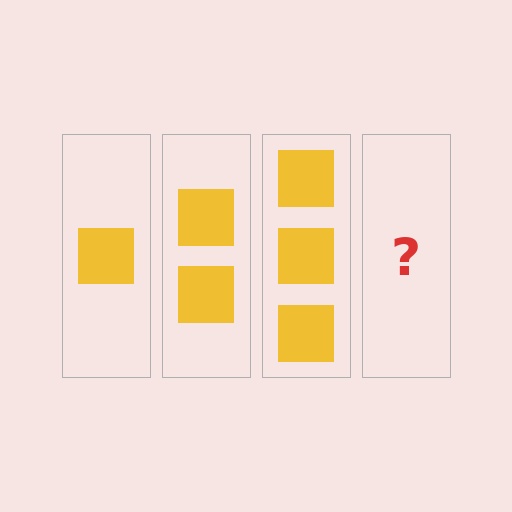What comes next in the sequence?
The next element should be 4 squares.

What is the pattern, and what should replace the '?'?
The pattern is that each step adds one more square. The '?' should be 4 squares.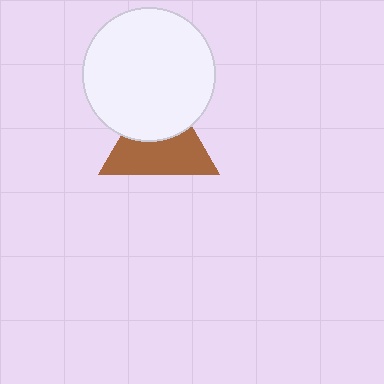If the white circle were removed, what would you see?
You would see the complete brown triangle.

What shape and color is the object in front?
The object in front is a white circle.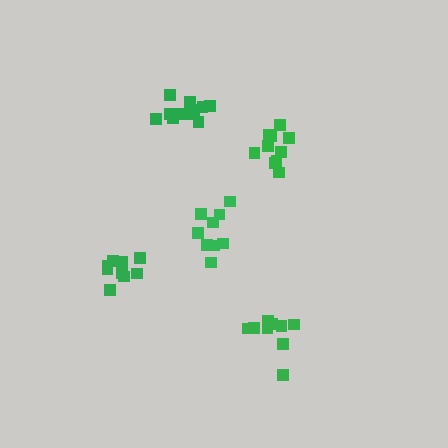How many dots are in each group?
Group 1: 14 dots, Group 2: 9 dots, Group 3: 9 dots, Group 4: 9 dots, Group 5: 10 dots (51 total).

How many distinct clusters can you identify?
There are 5 distinct clusters.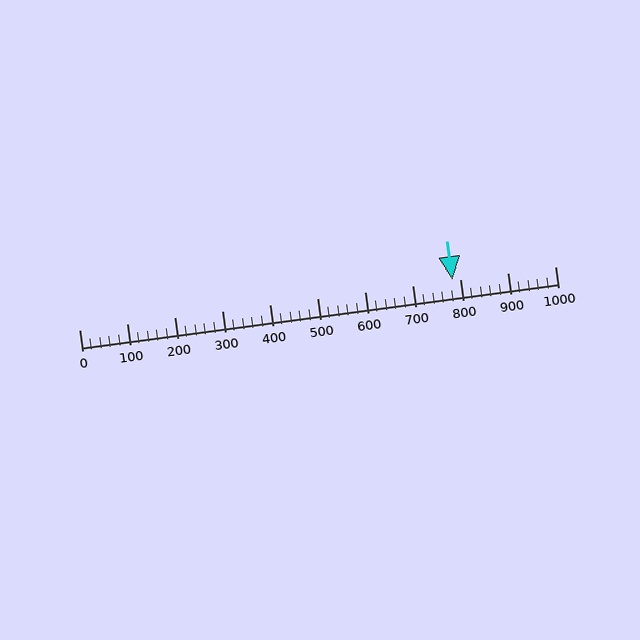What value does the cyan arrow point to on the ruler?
The cyan arrow points to approximately 784.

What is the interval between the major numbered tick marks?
The major tick marks are spaced 100 units apart.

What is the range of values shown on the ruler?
The ruler shows values from 0 to 1000.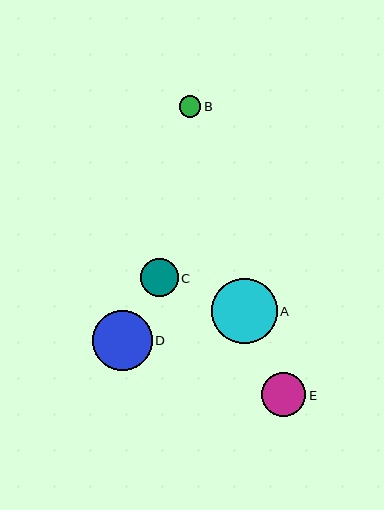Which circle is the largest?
Circle A is the largest with a size of approximately 65 pixels.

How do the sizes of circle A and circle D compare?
Circle A and circle D are approximately the same size.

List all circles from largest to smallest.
From largest to smallest: A, D, E, C, B.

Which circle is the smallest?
Circle B is the smallest with a size of approximately 22 pixels.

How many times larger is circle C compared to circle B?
Circle C is approximately 1.7 times the size of circle B.